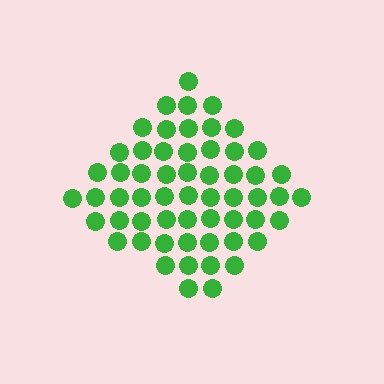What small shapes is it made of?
It is made of small circles.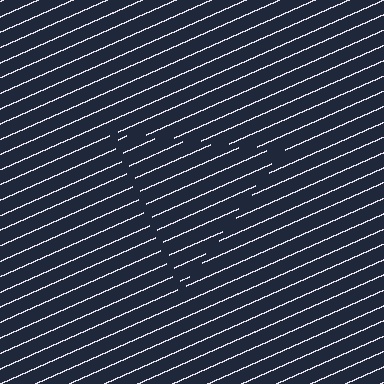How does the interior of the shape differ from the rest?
The interior of the shape contains the same grating, shifted by half a period — the contour is defined by the phase discontinuity where line-ends from the inner and outer gratings abut.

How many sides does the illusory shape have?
3 sides — the line-ends trace a triangle.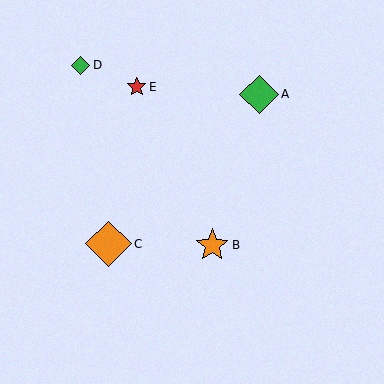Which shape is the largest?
The orange diamond (labeled C) is the largest.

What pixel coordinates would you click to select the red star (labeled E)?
Click at (137, 87) to select the red star E.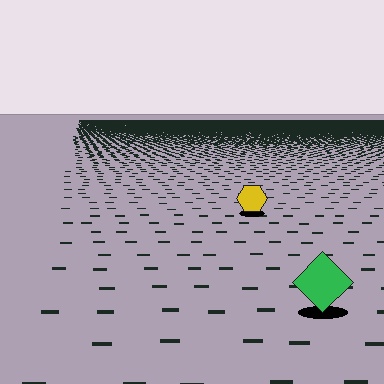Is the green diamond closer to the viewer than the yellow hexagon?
Yes. The green diamond is closer — you can tell from the texture gradient: the ground texture is coarser near it.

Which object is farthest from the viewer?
The yellow hexagon is farthest from the viewer. It appears smaller and the ground texture around it is denser.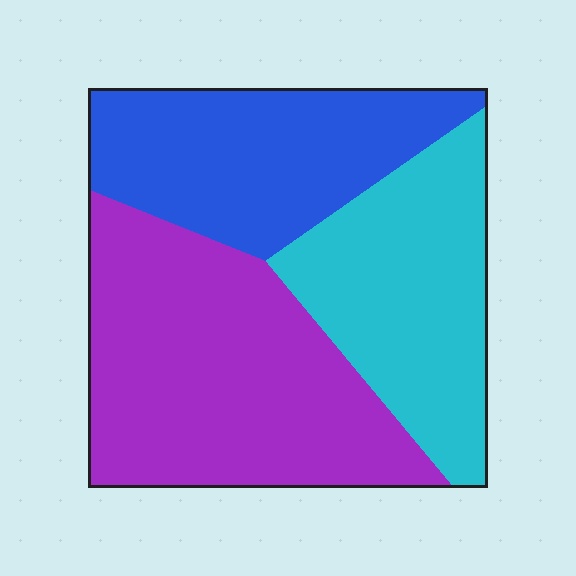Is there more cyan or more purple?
Purple.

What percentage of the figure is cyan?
Cyan covers 29% of the figure.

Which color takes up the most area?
Purple, at roughly 45%.